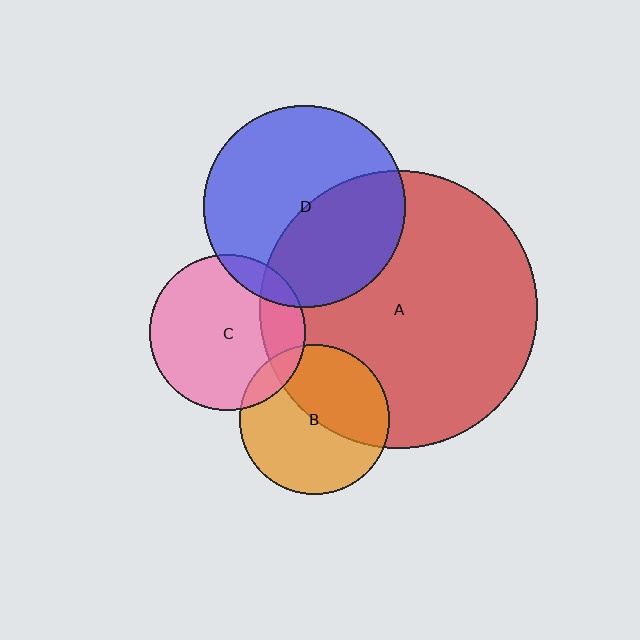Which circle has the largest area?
Circle A (red).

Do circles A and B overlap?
Yes.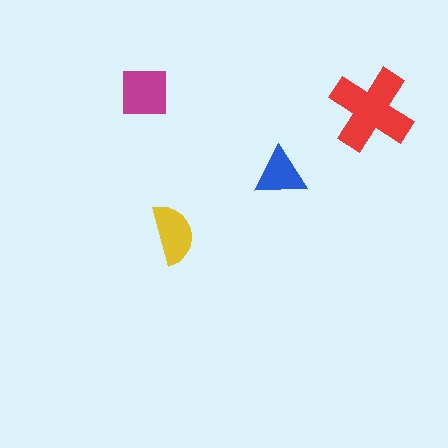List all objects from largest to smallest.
The red cross, the magenta square, the yellow semicircle, the blue triangle.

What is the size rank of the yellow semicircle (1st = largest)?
3rd.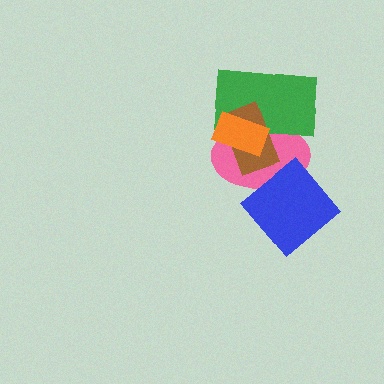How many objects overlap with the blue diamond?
1 object overlaps with the blue diamond.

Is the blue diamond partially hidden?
No, no other shape covers it.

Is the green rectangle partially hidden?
Yes, it is partially covered by another shape.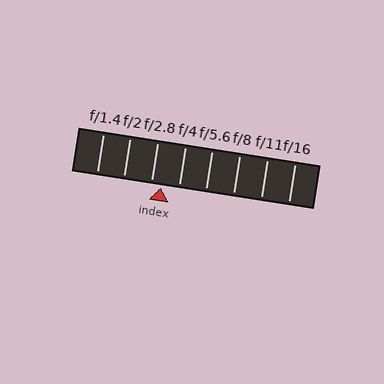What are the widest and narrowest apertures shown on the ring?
The widest aperture shown is f/1.4 and the narrowest is f/16.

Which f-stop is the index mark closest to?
The index mark is closest to f/2.8.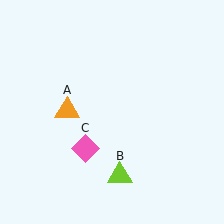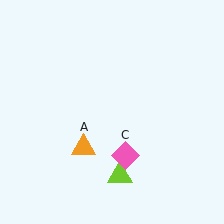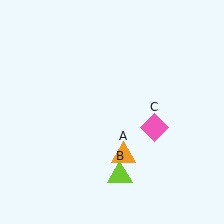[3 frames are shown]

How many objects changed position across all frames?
2 objects changed position: orange triangle (object A), pink diamond (object C).